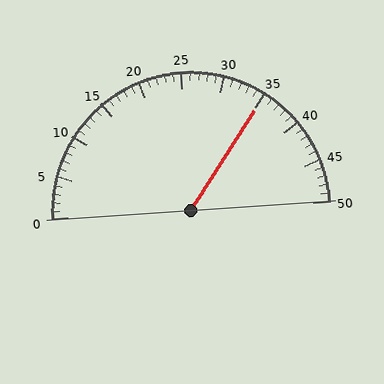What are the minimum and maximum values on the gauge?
The gauge ranges from 0 to 50.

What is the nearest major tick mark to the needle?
The nearest major tick mark is 35.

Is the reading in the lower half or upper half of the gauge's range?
The reading is in the upper half of the range (0 to 50).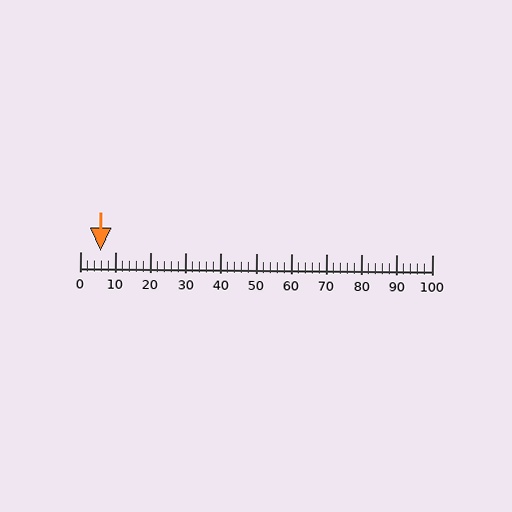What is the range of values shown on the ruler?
The ruler shows values from 0 to 100.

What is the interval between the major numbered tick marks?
The major tick marks are spaced 10 units apart.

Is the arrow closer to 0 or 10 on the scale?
The arrow is closer to 10.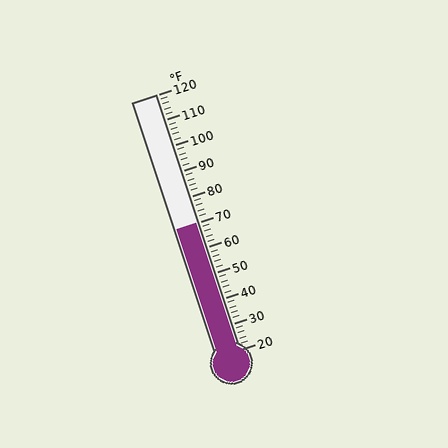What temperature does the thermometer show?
The thermometer shows approximately 70°F.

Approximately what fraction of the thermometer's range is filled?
The thermometer is filled to approximately 50% of its range.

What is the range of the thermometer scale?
The thermometer scale ranges from 20°F to 120°F.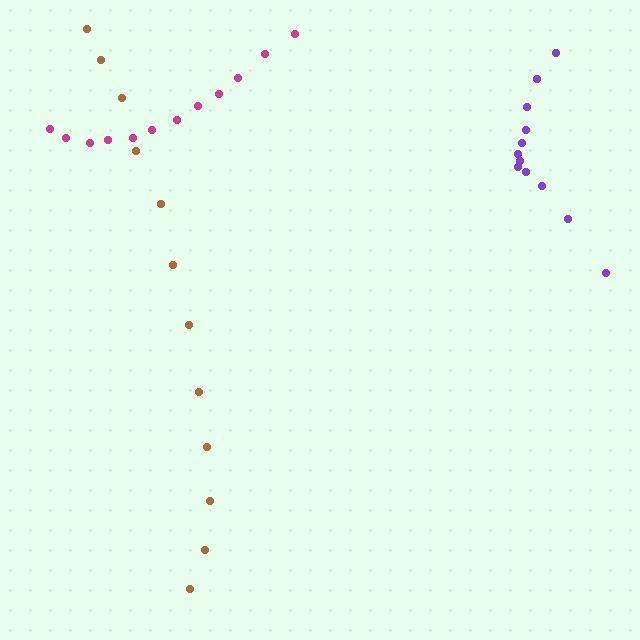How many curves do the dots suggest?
There are 3 distinct paths.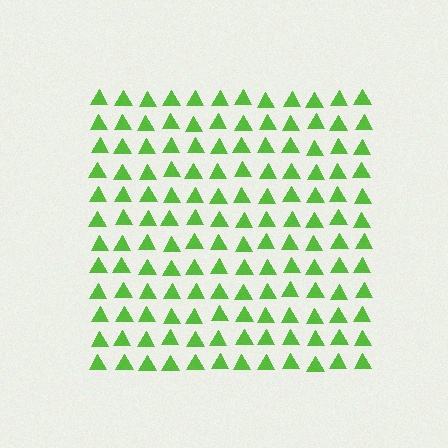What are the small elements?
The small elements are triangles.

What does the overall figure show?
The overall figure shows a square.